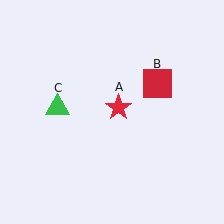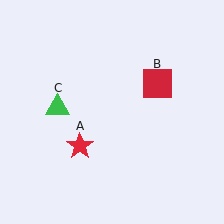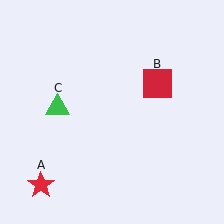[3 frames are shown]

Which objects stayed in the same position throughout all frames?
Red square (object B) and green triangle (object C) remained stationary.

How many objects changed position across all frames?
1 object changed position: red star (object A).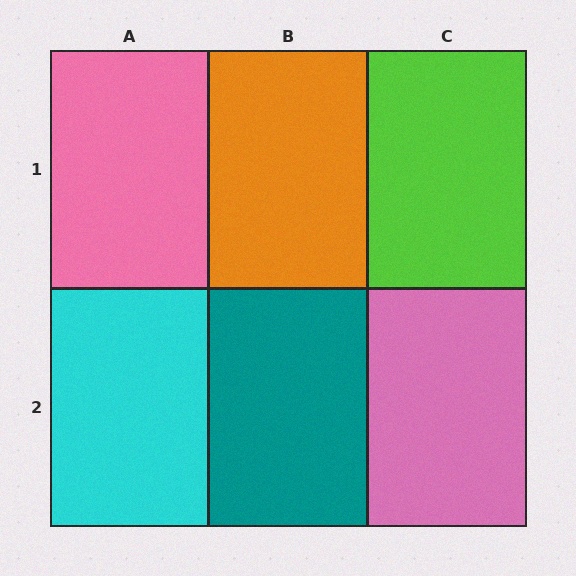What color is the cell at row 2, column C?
Pink.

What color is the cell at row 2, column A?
Cyan.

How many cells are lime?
1 cell is lime.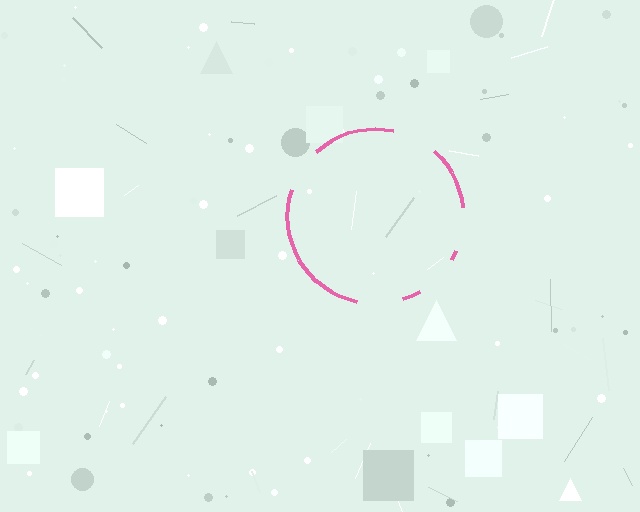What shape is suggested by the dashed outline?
The dashed outline suggests a circle.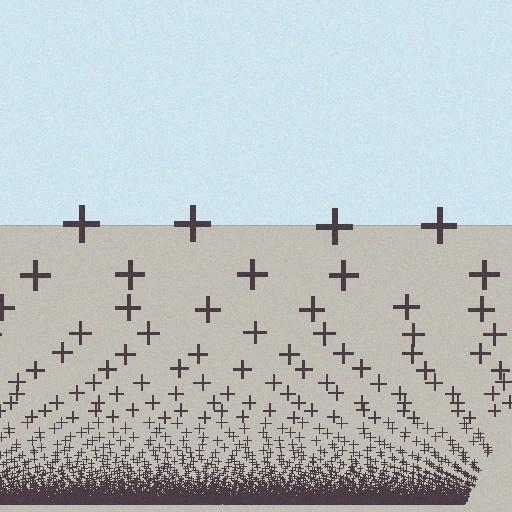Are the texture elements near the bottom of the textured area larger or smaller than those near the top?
Smaller. The gradient is inverted — elements near the bottom are smaller and denser.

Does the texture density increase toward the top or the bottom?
Density increases toward the bottom.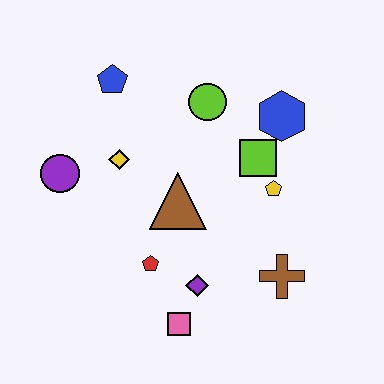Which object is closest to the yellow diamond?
The purple circle is closest to the yellow diamond.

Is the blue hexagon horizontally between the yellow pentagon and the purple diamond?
No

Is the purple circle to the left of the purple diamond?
Yes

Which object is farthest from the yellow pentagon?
The purple circle is farthest from the yellow pentagon.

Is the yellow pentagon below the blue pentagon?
Yes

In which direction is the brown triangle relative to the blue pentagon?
The brown triangle is below the blue pentagon.